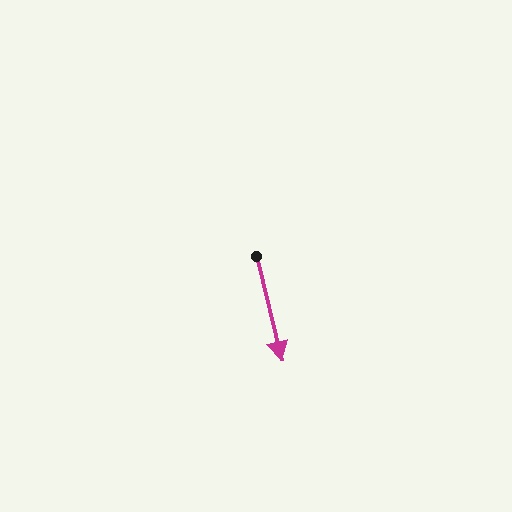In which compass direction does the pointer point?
South.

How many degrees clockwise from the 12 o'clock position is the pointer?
Approximately 166 degrees.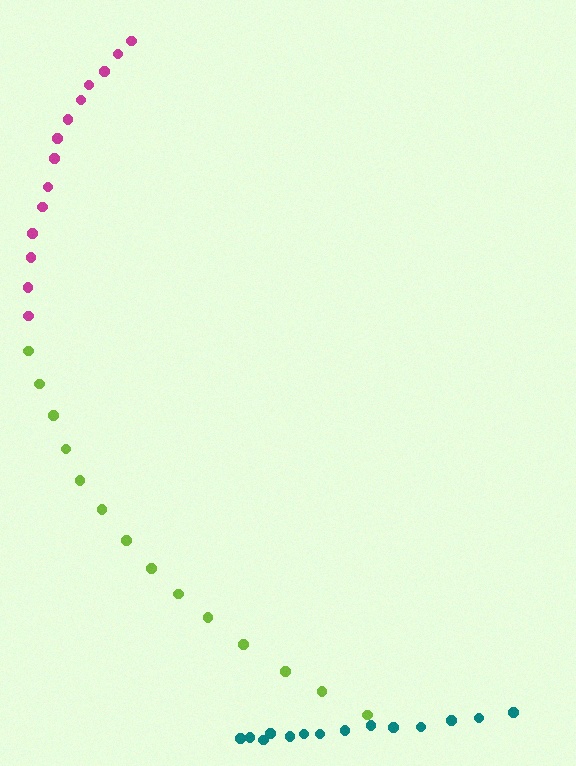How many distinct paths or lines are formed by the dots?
There are 3 distinct paths.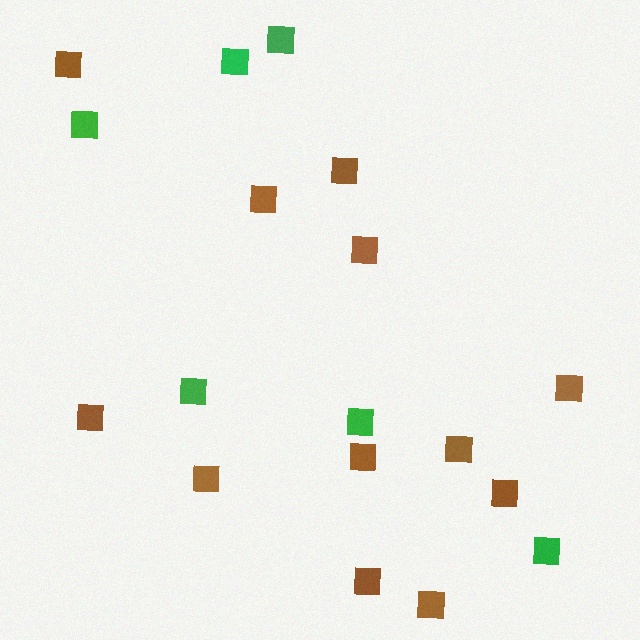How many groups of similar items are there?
There are 2 groups: one group of brown squares (12) and one group of green squares (6).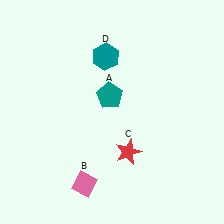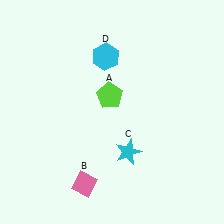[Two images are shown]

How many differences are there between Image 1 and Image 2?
There are 3 differences between the two images.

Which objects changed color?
A changed from teal to lime. C changed from red to cyan. D changed from teal to cyan.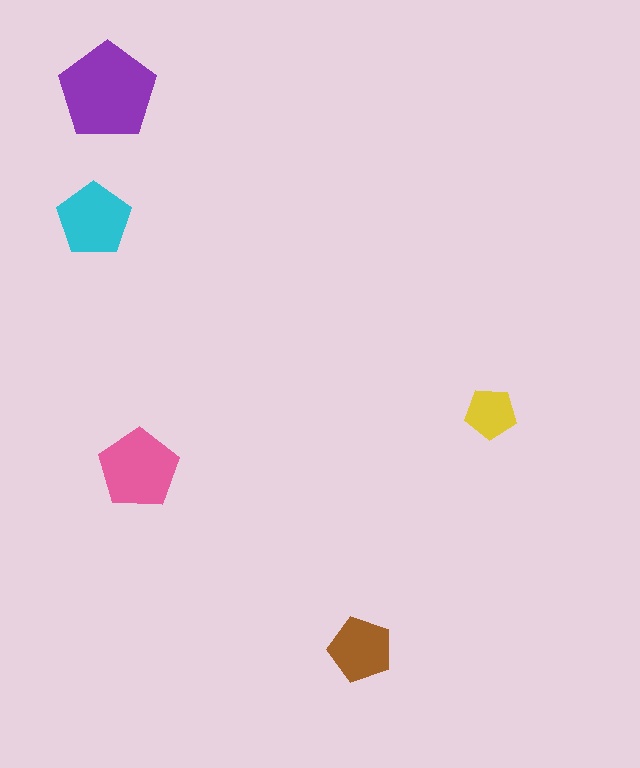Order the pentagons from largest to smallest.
the purple one, the pink one, the cyan one, the brown one, the yellow one.